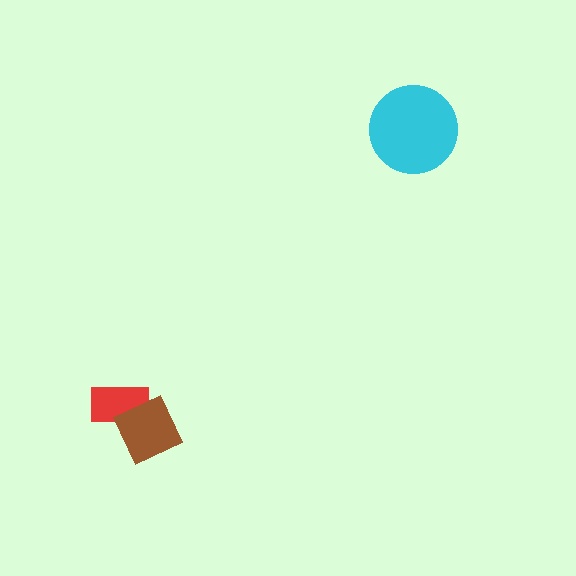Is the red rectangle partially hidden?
Yes, it is partially covered by another shape.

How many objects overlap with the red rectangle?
1 object overlaps with the red rectangle.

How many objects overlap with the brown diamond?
1 object overlaps with the brown diamond.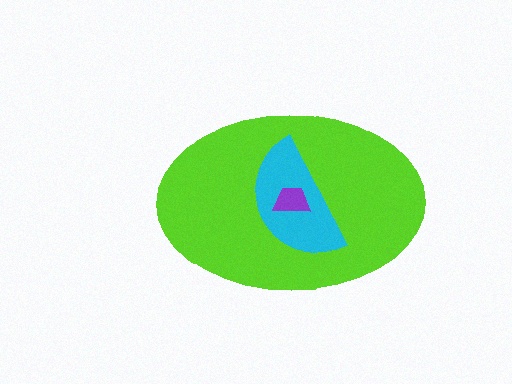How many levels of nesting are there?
3.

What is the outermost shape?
The lime ellipse.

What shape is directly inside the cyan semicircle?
The purple trapezoid.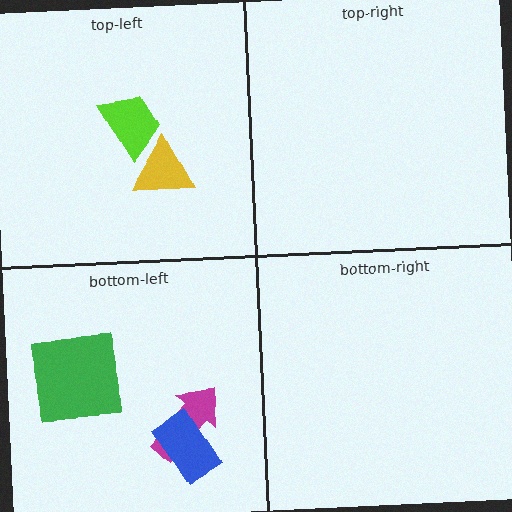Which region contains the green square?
The bottom-left region.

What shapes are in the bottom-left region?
The magenta arrow, the blue rectangle, the green square.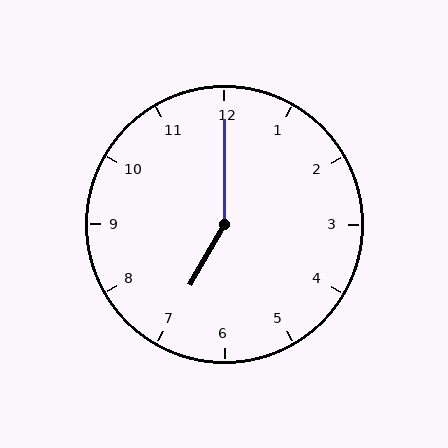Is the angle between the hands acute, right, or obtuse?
It is obtuse.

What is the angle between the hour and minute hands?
Approximately 150 degrees.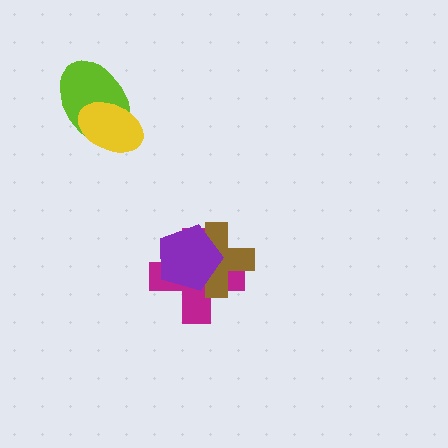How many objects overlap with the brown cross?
2 objects overlap with the brown cross.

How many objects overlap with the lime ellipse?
1 object overlaps with the lime ellipse.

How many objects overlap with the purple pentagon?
2 objects overlap with the purple pentagon.